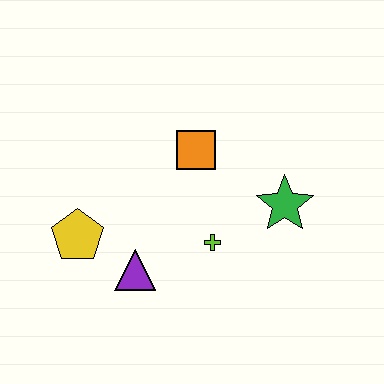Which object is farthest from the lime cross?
The yellow pentagon is farthest from the lime cross.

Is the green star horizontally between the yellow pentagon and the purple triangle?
No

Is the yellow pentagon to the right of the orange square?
No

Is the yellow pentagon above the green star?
No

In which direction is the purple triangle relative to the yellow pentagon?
The purple triangle is to the right of the yellow pentagon.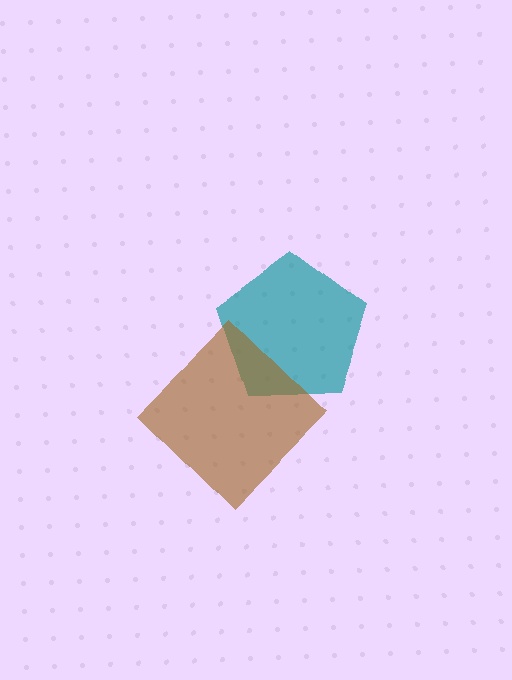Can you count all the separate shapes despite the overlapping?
Yes, there are 2 separate shapes.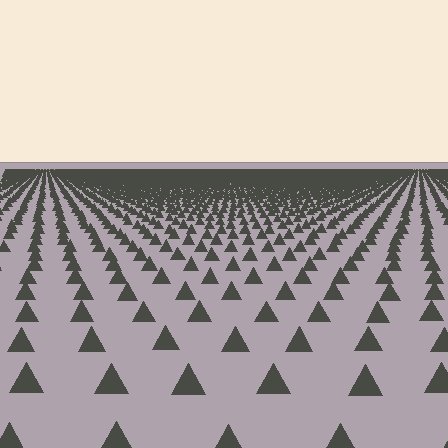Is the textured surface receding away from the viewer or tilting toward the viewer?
The surface is receding away from the viewer. Texture elements get smaller and denser toward the top.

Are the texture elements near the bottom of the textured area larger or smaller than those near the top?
Larger. Near the bottom, elements are closer to the viewer and appear at a bigger on-screen size.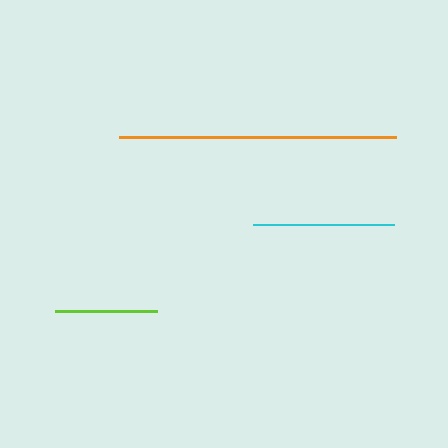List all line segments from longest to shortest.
From longest to shortest: orange, cyan, lime.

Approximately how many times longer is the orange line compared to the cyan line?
The orange line is approximately 2.0 times the length of the cyan line.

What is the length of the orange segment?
The orange segment is approximately 277 pixels long.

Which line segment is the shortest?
The lime line is the shortest at approximately 103 pixels.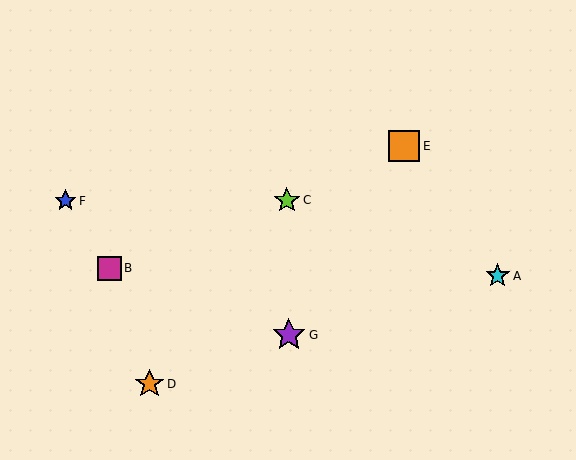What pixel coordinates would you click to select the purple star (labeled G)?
Click at (289, 335) to select the purple star G.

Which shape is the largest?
The purple star (labeled G) is the largest.